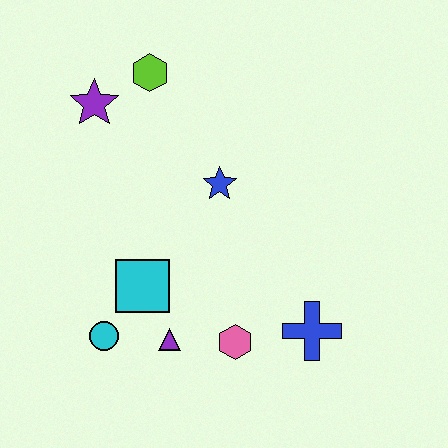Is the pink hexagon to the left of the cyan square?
No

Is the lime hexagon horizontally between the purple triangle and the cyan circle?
Yes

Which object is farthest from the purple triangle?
The lime hexagon is farthest from the purple triangle.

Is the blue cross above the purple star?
No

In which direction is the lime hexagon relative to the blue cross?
The lime hexagon is above the blue cross.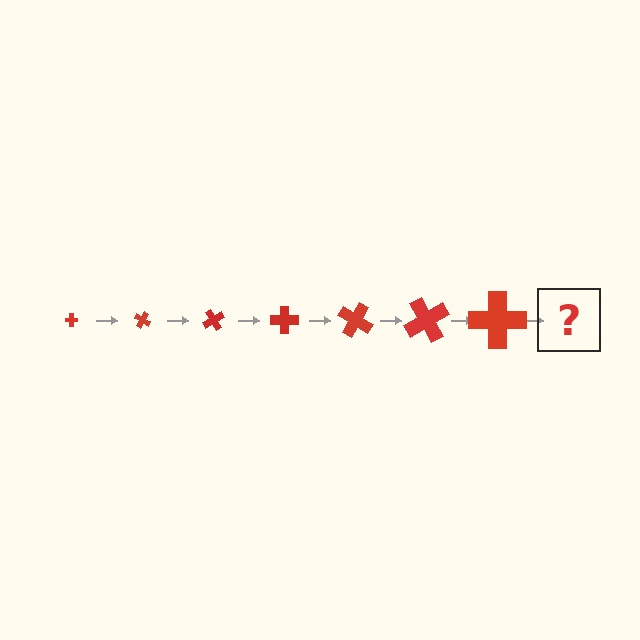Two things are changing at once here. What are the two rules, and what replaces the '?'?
The two rules are that the cross grows larger each step and it rotates 30 degrees each step. The '?' should be a cross, larger than the previous one and rotated 210 degrees from the start.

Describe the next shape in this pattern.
It should be a cross, larger than the previous one and rotated 210 degrees from the start.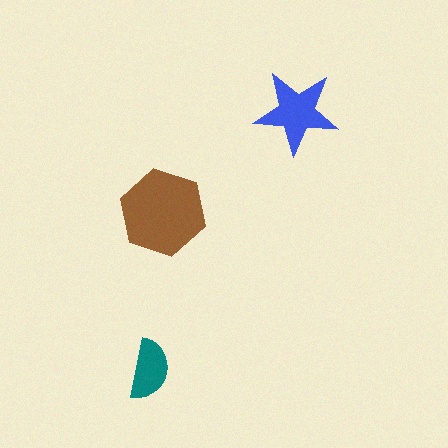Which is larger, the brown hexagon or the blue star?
The brown hexagon.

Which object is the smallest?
The teal semicircle.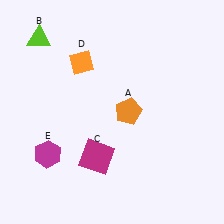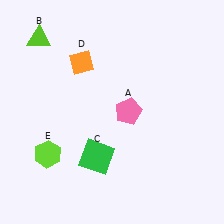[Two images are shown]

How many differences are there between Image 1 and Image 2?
There are 3 differences between the two images.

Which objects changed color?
A changed from orange to pink. C changed from magenta to green. E changed from magenta to lime.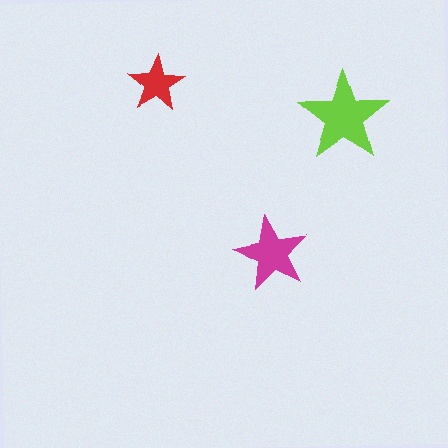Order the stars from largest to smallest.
the lime one, the magenta one, the red one.